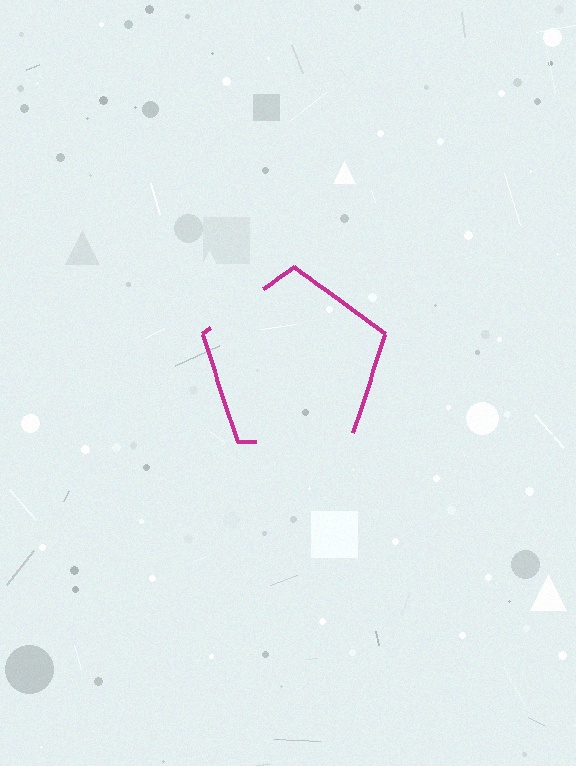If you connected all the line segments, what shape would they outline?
They would outline a pentagon.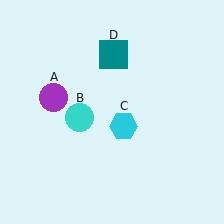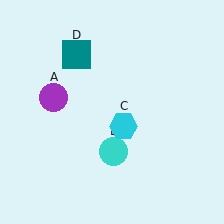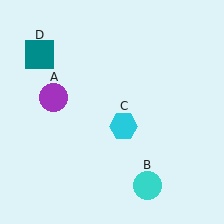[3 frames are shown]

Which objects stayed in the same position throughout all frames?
Purple circle (object A) and cyan hexagon (object C) remained stationary.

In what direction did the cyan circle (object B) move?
The cyan circle (object B) moved down and to the right.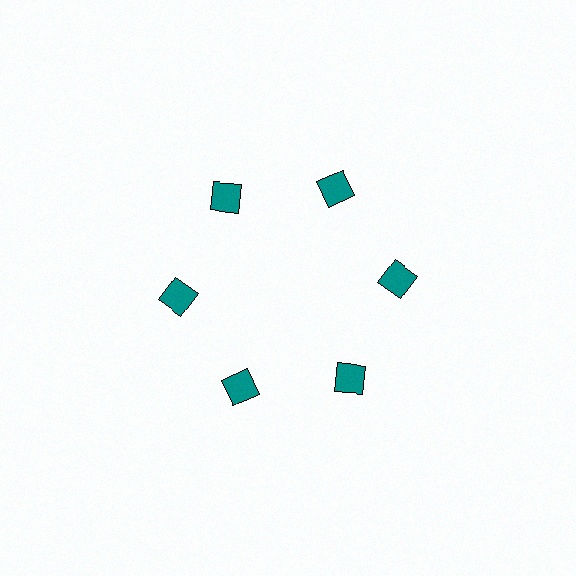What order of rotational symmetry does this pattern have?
This pattern has 6-fold rotational symmetry.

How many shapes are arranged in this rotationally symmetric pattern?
There are 6 shapes, arranged in 6 groups of 1.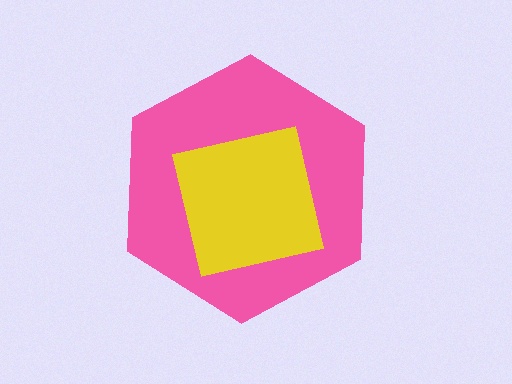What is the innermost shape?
The yellow square.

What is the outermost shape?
The pink hexagon.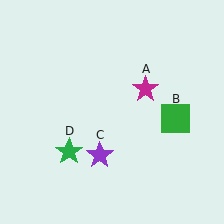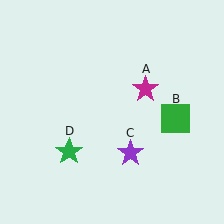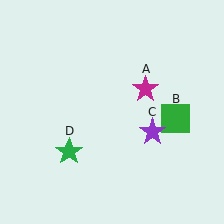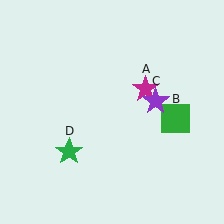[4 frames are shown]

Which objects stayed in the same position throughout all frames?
Magenta star (object A) and green square (object B) and green star (object D) remained stationary.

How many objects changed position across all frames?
1 object changed position: purple star (object C).